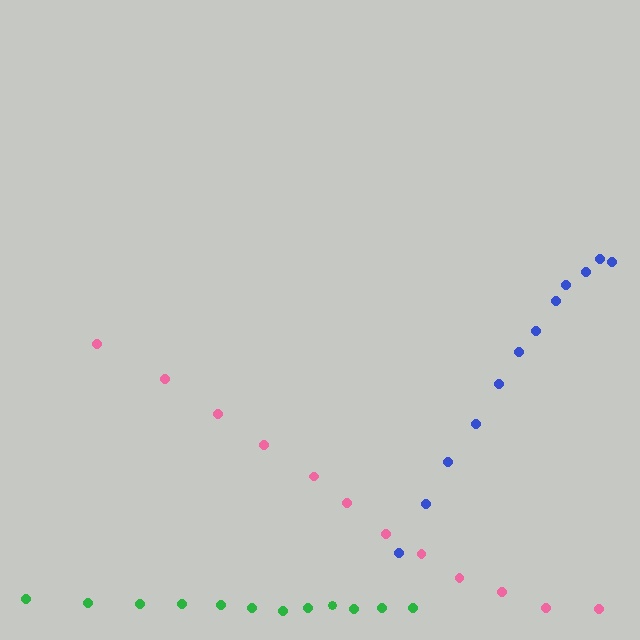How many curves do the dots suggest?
There are 3 distinct paths.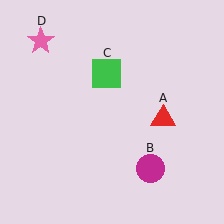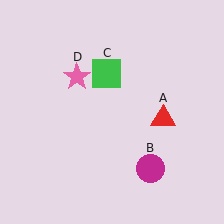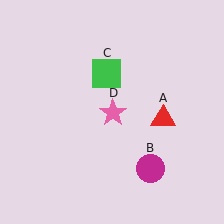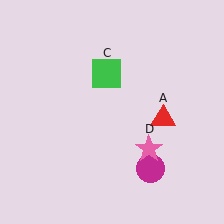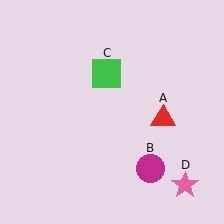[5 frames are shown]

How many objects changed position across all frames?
1 object changed position: pink star (object D).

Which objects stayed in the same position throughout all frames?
Red triangle (object A) and magenta circle (object B) and green square (object C) remained stationary.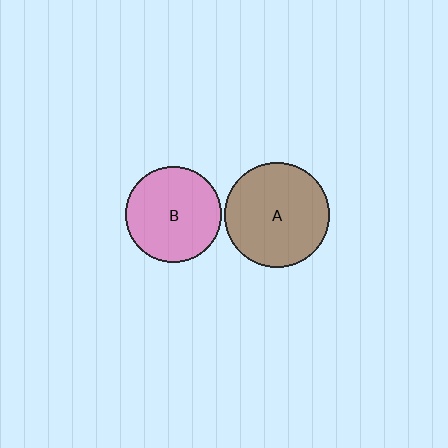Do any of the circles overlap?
No, none of the circles overlap.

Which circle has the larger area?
Circle A (brown).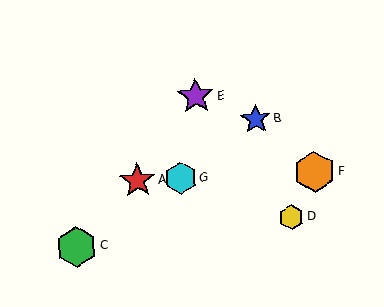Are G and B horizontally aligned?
No, G is at y≈178 and B is at y≈119.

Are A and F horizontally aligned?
Yes, both are at y≈180.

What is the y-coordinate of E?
Object E is at y≈96.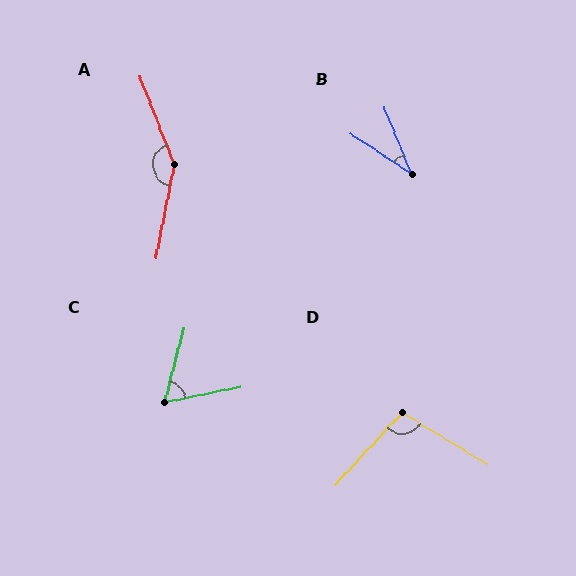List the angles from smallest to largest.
B (34°), C (64°), D (101°), A (147°).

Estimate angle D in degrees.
Approximately 101 degrees.